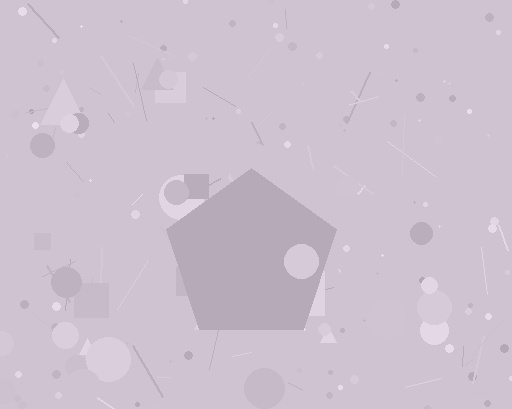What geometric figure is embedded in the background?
A pentagon is embedded in the background.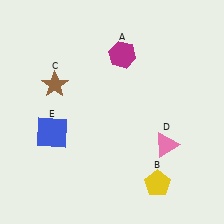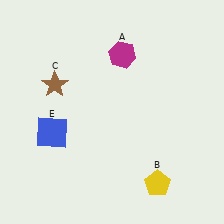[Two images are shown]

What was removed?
The pink triangle (D) was removed in Image 2.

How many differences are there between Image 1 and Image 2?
There is 1 difference between the two images.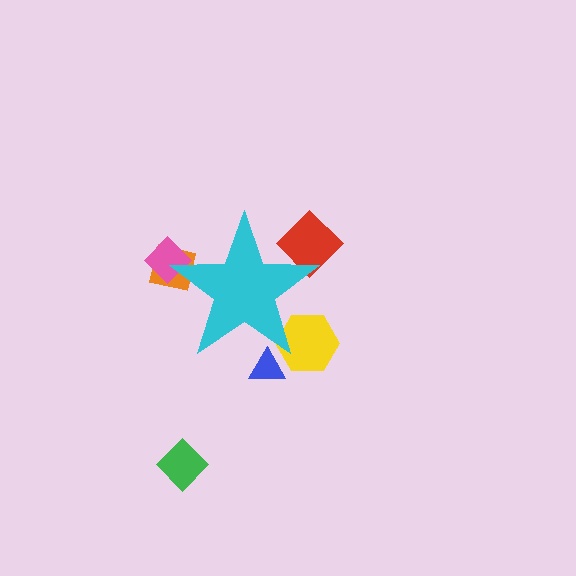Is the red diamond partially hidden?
Yes, the red diamond is partially hidden behind the cyan star.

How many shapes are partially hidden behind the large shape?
5 shapes are partially hidden.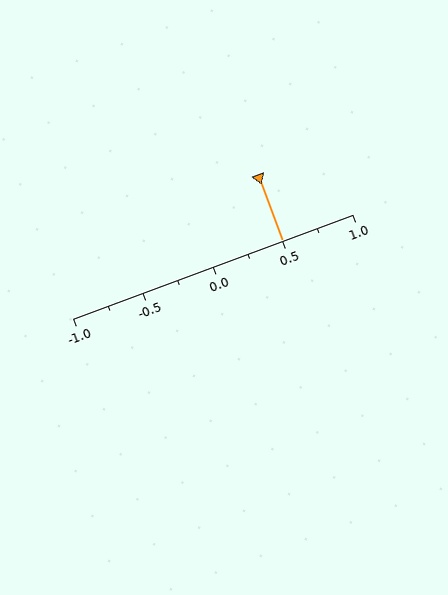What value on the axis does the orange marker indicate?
The marker indicates approximately 0.5.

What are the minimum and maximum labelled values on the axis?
The axis runs from -1.0 to 1.0.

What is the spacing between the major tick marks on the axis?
The major ticks are spaced 0.5 apart.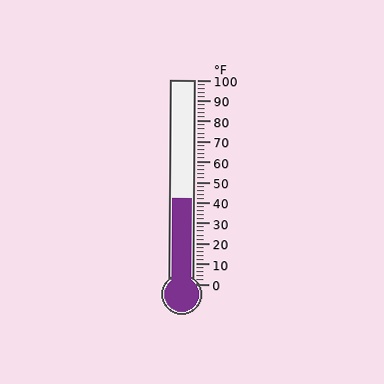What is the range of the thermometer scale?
The thermometer scale ranges from 0°F to 100°F.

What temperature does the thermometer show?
The thermometer shows approximately 42°F.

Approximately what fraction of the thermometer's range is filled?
The thermometer is filled to approximately 40% of its range.